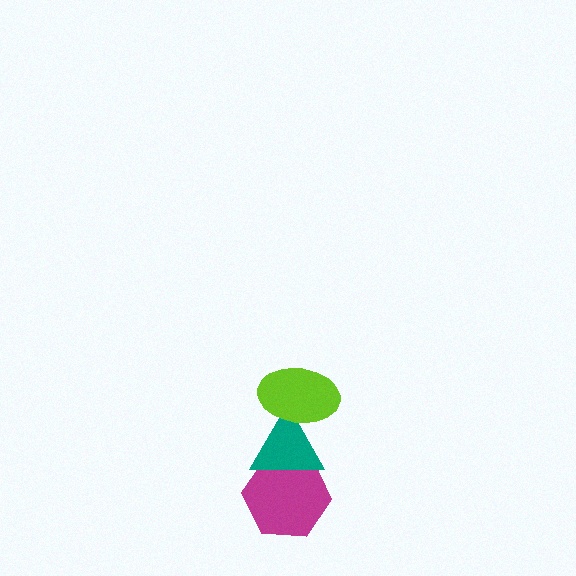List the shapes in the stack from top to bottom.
From top to bottom: the lime ellipse, the teal triangle, the magenta hexagon.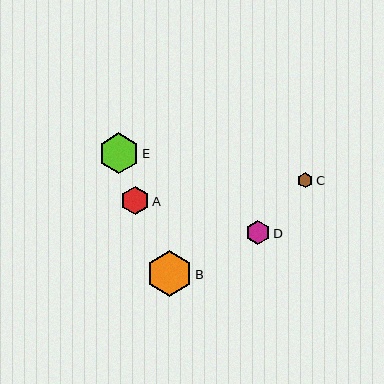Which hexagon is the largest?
Hexagon B is the largest with a size of approximately 46 pixels.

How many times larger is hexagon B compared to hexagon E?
Hexagon B is approximately 1.1 times the size of hexagon E.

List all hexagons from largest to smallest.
From largest to smallest: B, E, A, D, C.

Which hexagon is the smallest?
Hexagon C is the smallest with a size of approximately 15 pixels.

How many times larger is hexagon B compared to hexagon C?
Hexagon B is approximately 3.0 times the size of hexagon C.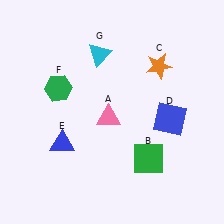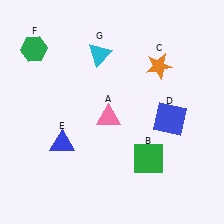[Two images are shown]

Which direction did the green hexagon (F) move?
The green hexagon (F) moved up.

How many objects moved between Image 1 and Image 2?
1 object moved between the two images.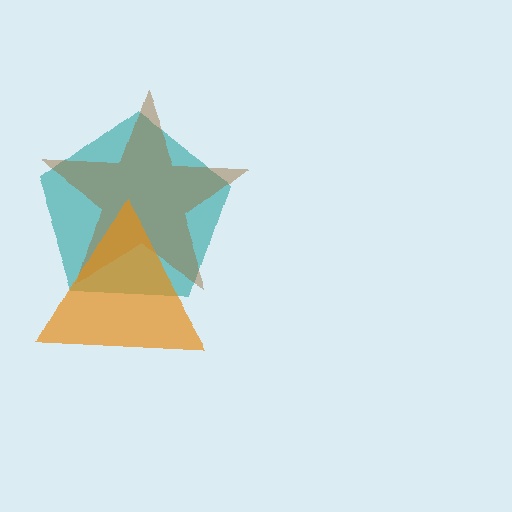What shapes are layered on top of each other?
The layered shapes are: a teal pentagon, a brown star, an orange triangle.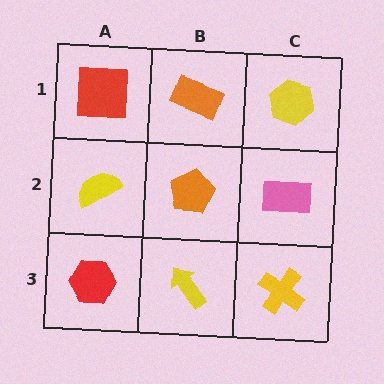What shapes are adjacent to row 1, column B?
An orange pentagon (row 2, column B), a red square (row 1, column A), a yellow hexagon (row 1, column C).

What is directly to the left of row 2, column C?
An orange pentagon.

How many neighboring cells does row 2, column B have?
4.